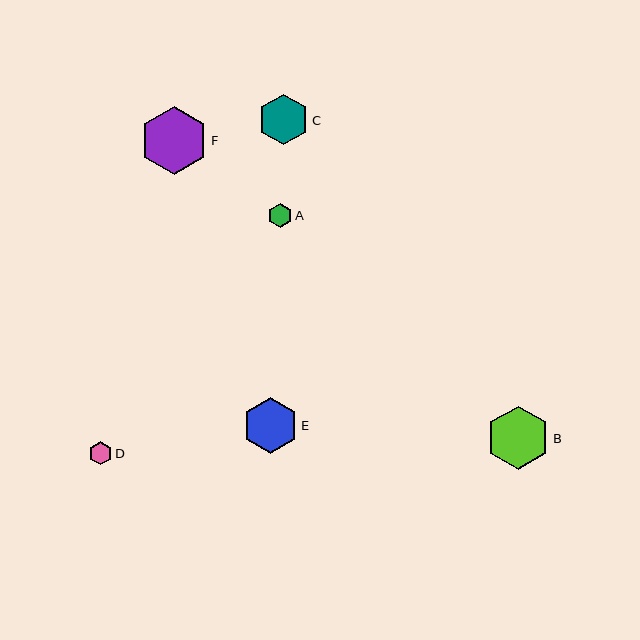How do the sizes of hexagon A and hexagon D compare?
Hexagon A and hexagon D are approximately the same size.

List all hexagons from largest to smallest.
From largest to smallest: F, B, E, C, A, D.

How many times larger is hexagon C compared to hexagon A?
Hexagon C is approximately 2.1 times the size of hexagon A.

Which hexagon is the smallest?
Hexagon D is the smallest with a size of approximately 24 pixels.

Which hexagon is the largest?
Hexagon F is the largest with a size of approximately 68 pixels.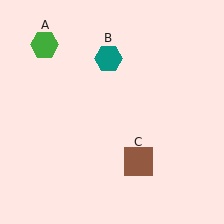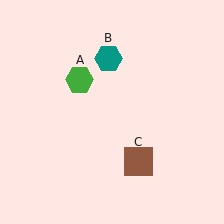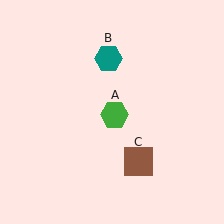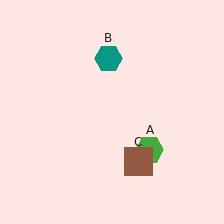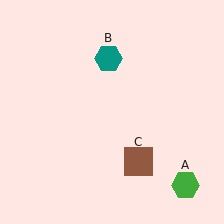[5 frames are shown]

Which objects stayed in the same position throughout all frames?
Teal hexagon (object B) and brown square (object C) remained stationary.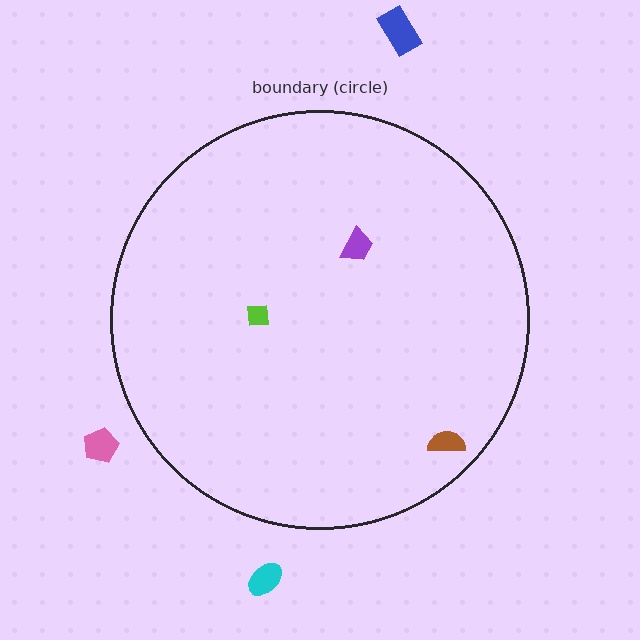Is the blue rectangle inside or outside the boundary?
Outside.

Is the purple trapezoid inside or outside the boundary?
Inside.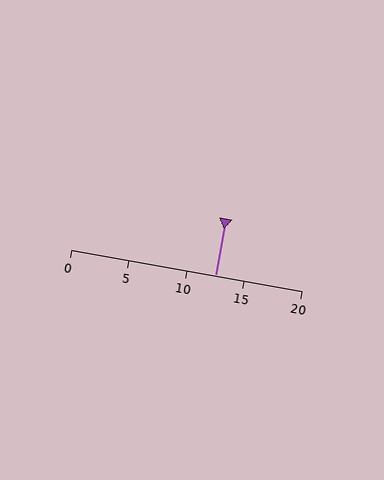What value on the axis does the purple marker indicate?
The marker indicates approximately 12.5.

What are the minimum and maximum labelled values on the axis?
The axis runs from 0 to 20.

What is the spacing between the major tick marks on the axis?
The major ticks are spaced 5 apart.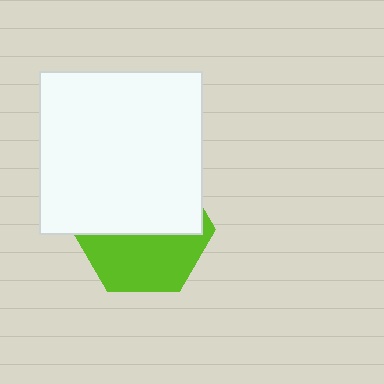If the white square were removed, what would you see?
You would see the complete lime hexagon.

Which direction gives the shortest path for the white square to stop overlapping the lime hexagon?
Moving up gives the shortest separation.